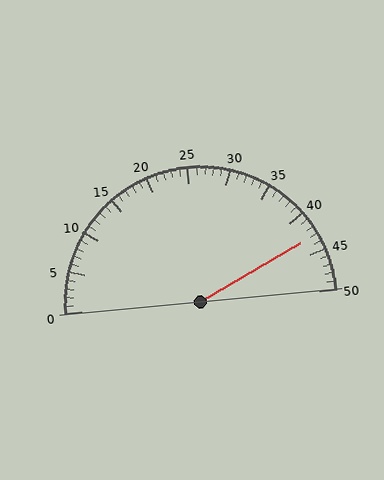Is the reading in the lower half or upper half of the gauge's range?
The reading is in the upper half of the range (0 to 50).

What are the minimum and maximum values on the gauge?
The gauge ranges from 0 to 50.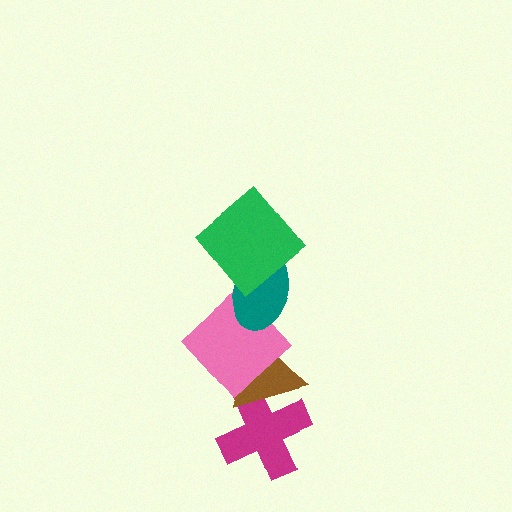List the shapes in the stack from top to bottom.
From top to bottom: the green diamond, the teal ellipse, the pink diamond, the brown triangle, the magenta cross.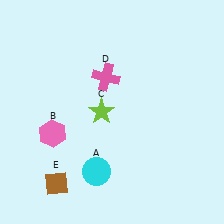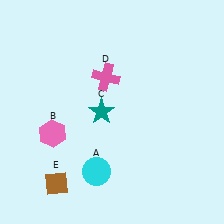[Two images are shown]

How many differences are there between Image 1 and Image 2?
There is 1 difference between the two images.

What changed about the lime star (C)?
In Image 1, C is lime. In Image 2, it changed to teal.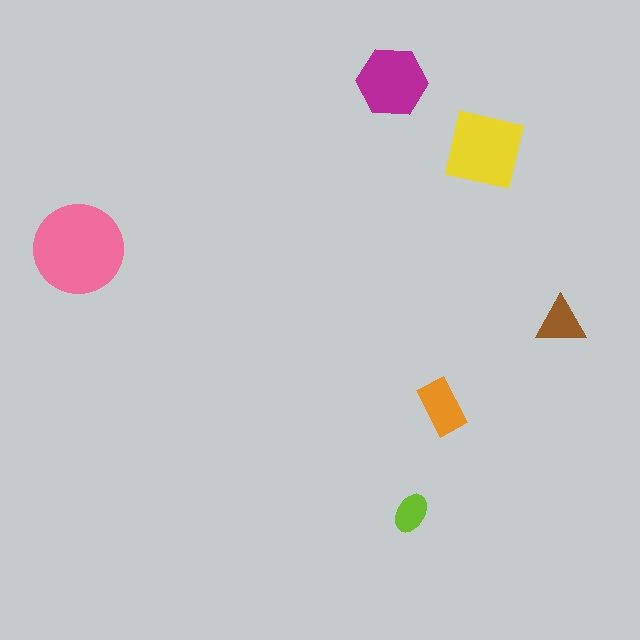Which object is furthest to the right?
The brown triangle is rightmost.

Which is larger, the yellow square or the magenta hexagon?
The yellow square.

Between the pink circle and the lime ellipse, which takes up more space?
The pink circle.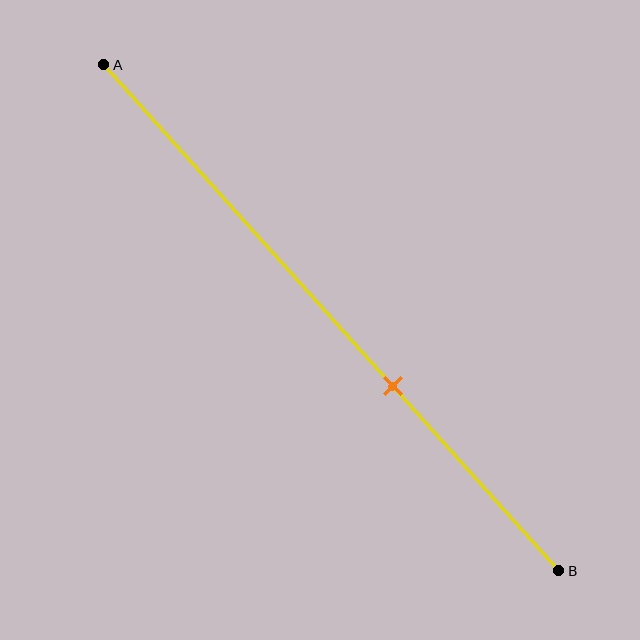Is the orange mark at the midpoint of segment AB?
No, the mark is at about 65% from A, not at the 50% midpoint.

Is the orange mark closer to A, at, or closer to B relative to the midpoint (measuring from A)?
The orange mark is closer to point B than the midpoint of segment AB.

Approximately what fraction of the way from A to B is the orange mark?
The orange mark is approximately 65% of the way from A to B.